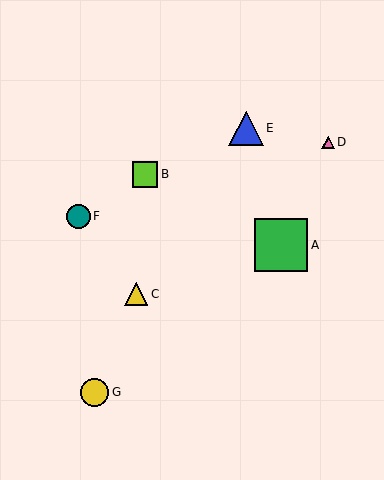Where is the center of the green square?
The center of the green square is at (281, 245).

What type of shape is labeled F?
Shape F is a teal circle.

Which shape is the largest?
The green square (labeled A) is the largest.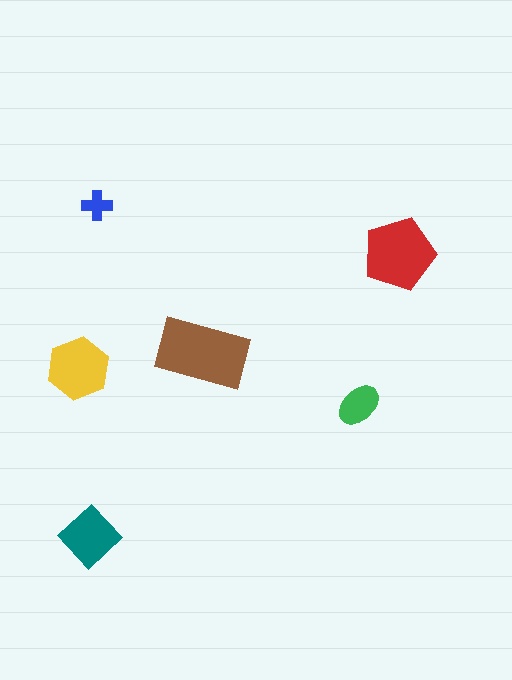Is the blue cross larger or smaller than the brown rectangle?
Smaller.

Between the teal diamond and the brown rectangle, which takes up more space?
The brown rectangle.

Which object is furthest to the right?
The red pentagon is rightmost.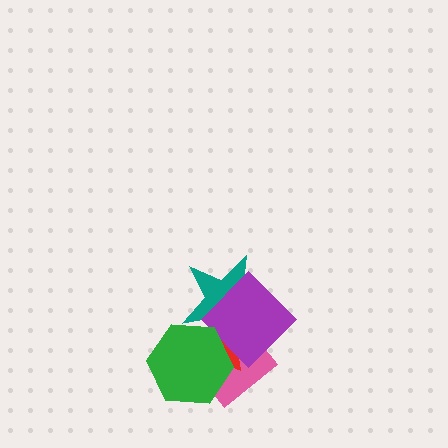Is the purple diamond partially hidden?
Yes, it is partially covered by another shape.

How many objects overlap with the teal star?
4 objects overlap with the teal star.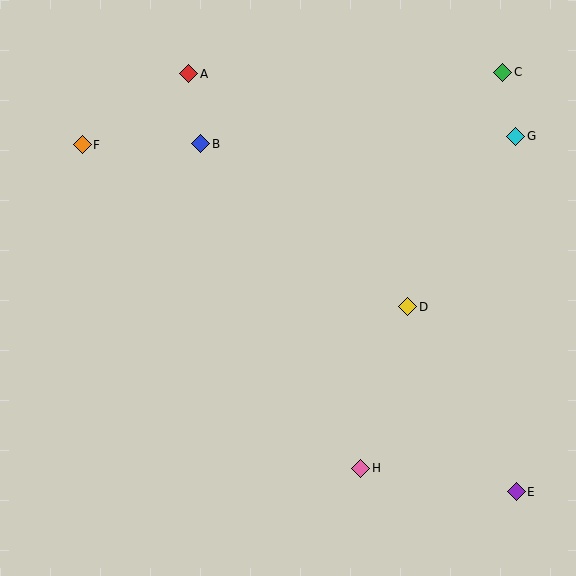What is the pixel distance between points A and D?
The distance between A and D is 320 pixels.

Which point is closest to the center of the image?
Point D at (408, 307) is closest to the center.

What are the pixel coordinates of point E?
Point E is at (516, 492).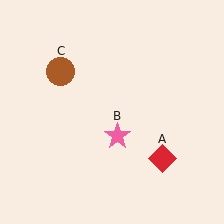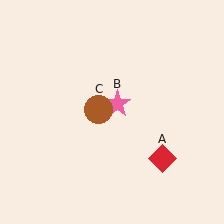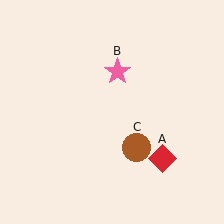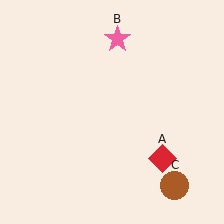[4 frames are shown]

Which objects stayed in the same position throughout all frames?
Red diamond (object A) remained stationary.